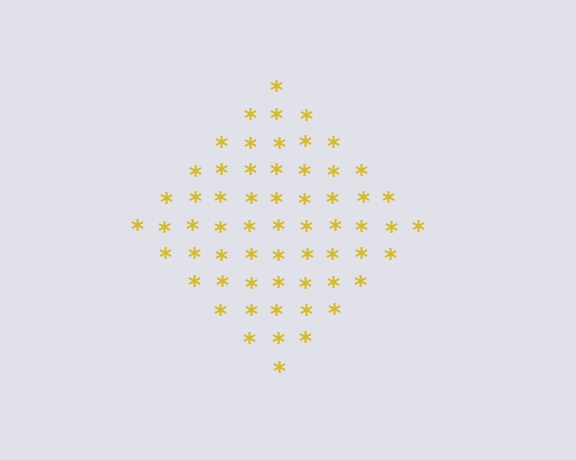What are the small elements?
The small elements are asterisks.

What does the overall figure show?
The overall figure shows a diamond.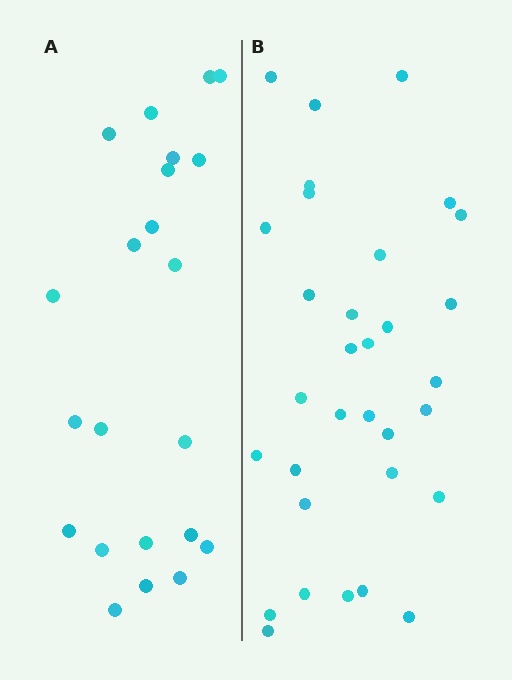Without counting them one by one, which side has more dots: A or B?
Region B (the right region) has more dots.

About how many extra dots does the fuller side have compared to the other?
Region B has roughly 10 or so more dots than region A.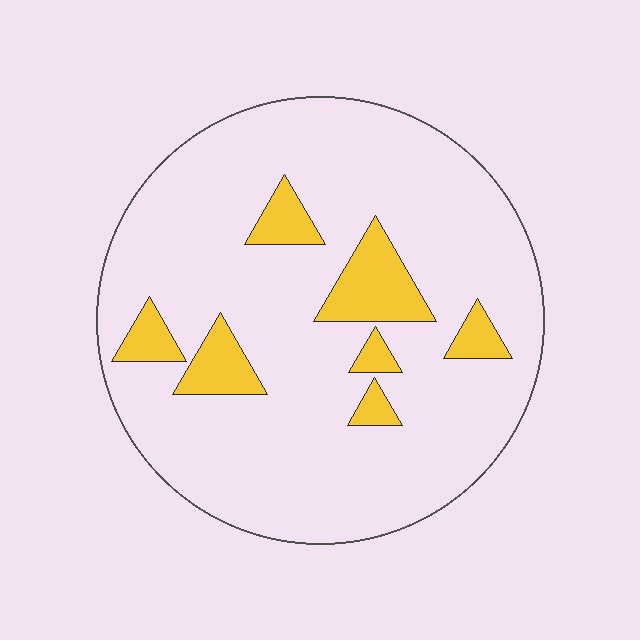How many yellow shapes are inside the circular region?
7.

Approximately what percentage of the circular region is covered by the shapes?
Approximately 15%.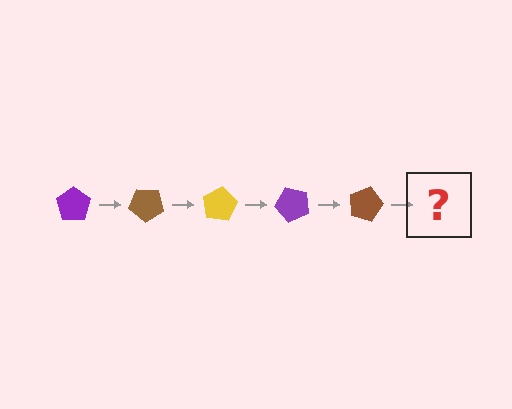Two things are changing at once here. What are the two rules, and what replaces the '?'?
The two rules are that it rotates 40 degrees each step and the color cycles through purple, brown, and yellow. The '?' should be a yellow pentagon, rotated 200 degrees from the start.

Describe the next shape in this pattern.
It should be a yellow pentagon, rotated 200 degrees from the start.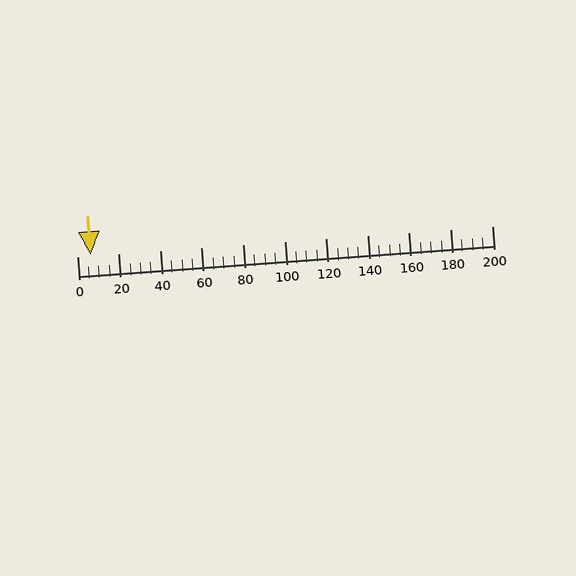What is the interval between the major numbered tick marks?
The major tick marks are spaced 20 units apart.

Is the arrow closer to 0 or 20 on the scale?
The arrow is closer to 0.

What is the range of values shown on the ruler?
The ruler shows values from 0 to 200.